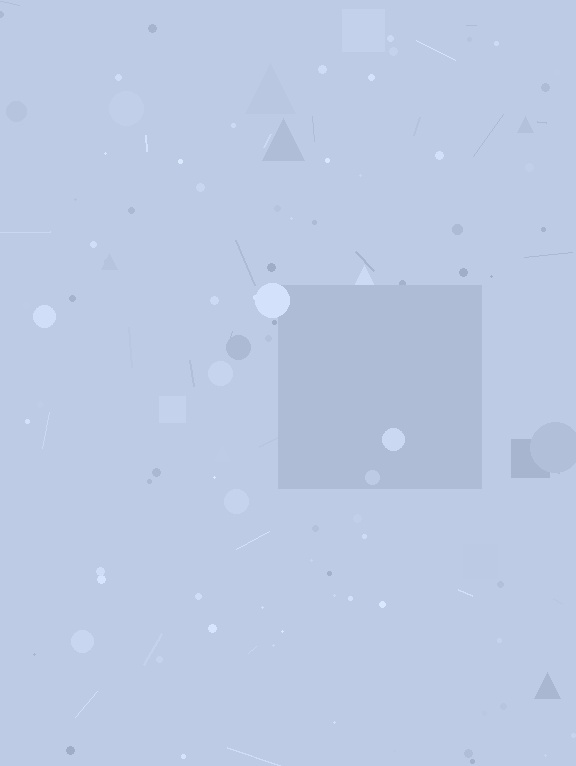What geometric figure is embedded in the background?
A square is embedded in the background.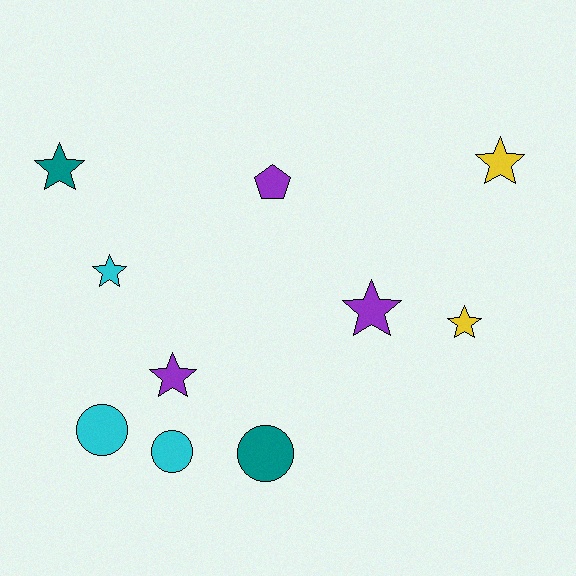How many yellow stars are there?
There are 2 yellow stars.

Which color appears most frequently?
Cyan, with 3 objects.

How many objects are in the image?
There are 10 objects.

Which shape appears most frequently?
Star, with 6 objects.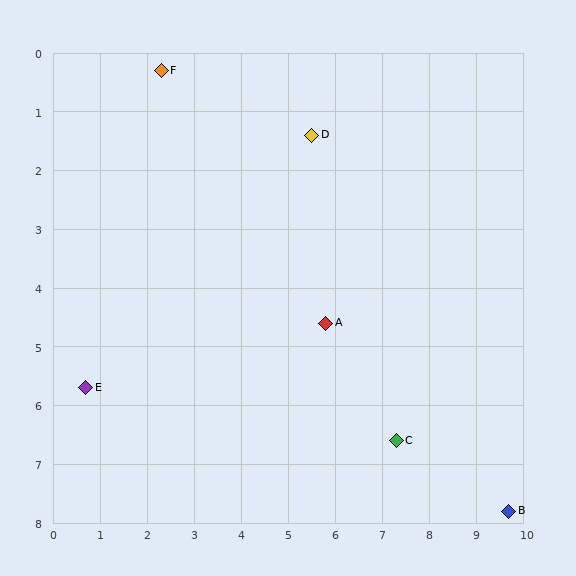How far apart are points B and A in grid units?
Points B and A are about 5.0 grid units apart.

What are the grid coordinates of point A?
Point A is at approximately (5.8, 4.6).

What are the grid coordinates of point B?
Point B is at approximately (9.7, 7.8).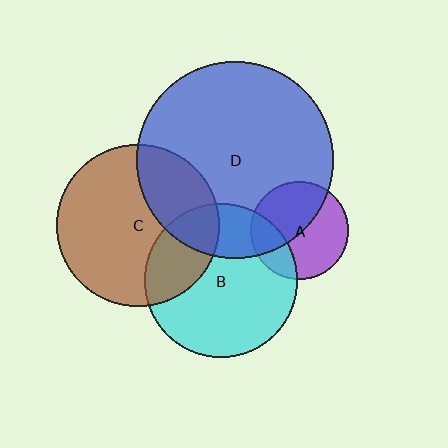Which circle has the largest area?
Circle D (blue).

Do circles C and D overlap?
Yes.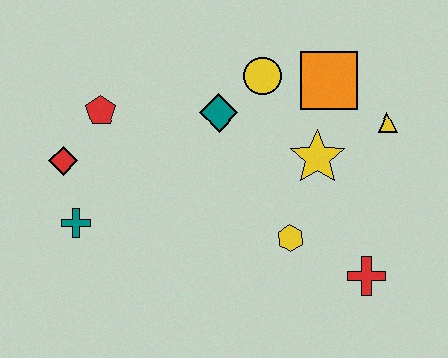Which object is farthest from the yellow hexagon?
The red diamond is farthest from the yellow hexagon.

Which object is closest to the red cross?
The yellow hexagon is closest to the red cross.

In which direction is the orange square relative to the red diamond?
The orange square is to the right of the red diamond.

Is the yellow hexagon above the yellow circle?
No